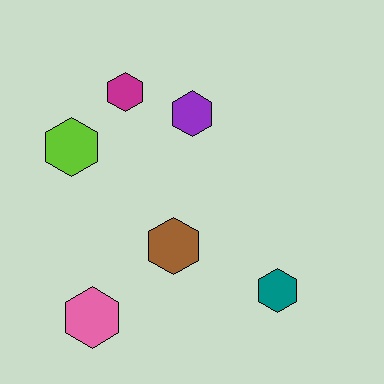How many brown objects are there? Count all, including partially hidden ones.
There is 1 brown object.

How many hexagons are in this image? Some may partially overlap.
There are 6 hexagons.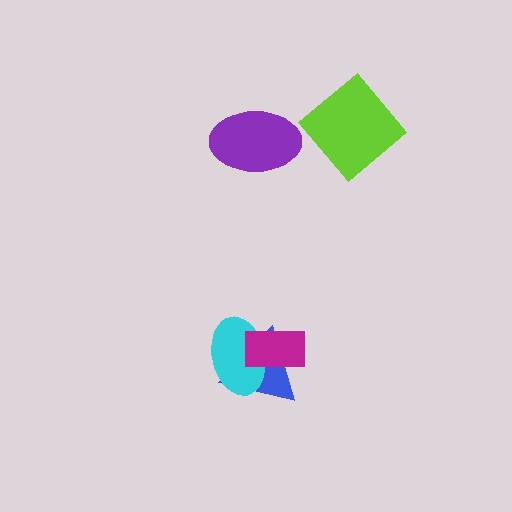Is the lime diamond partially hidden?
No, no other shape covers it.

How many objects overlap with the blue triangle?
2 objects overlap with the blue triangle.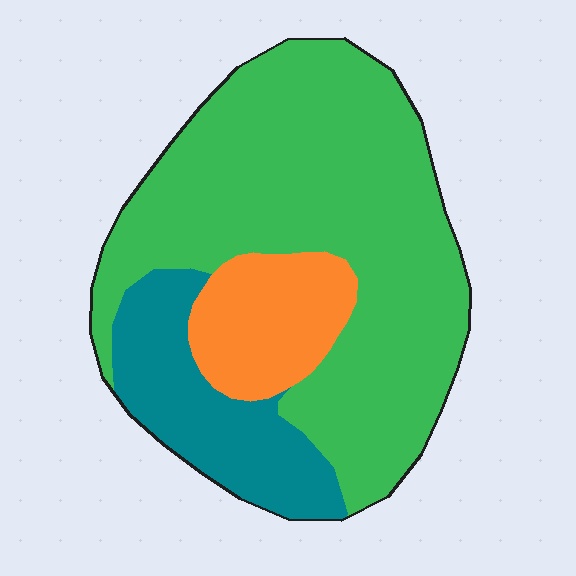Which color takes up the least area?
Orange, at roughly 15%.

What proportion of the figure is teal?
Teal covers 20% of the figure.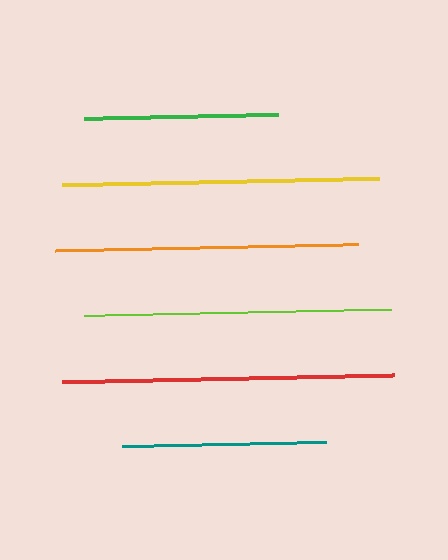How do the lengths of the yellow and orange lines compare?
The yellow and orange lines are approximately the same length.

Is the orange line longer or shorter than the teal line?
The orange line is longer than the teal line.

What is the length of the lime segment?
The lime segment is approximately 307 pixels long.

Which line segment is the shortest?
The green line is the shortest at approximately 194 pixels.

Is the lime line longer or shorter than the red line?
The red line is longer than the lime line.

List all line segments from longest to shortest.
From longest to shortest: red, yellow, lime, orange, teal, green.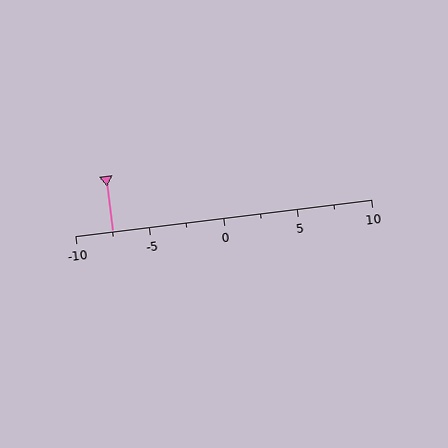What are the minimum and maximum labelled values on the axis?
The axis runs from -10 to 10.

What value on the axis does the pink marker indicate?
The marker indicates approximately -7.5.